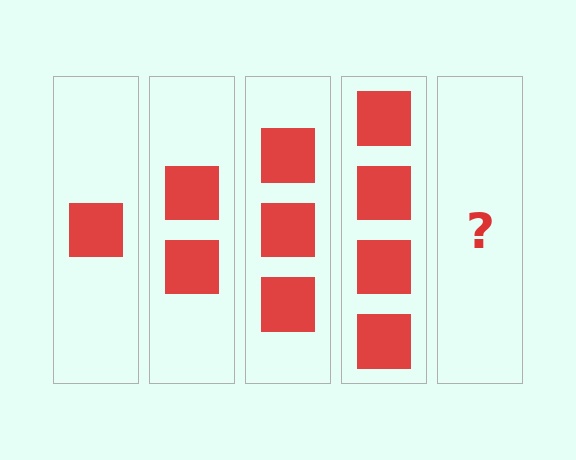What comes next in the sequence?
The next element should be 5 squares.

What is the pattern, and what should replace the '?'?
The pattern is that each step adds one more square. The '?' should be 5 squares.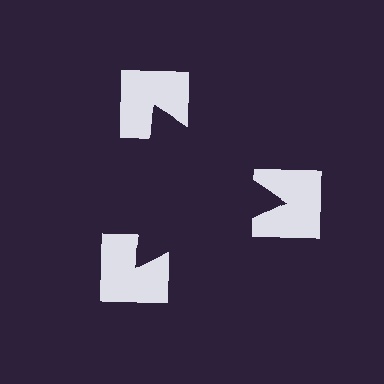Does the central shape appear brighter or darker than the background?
It typically appears slightly darker than the background, even though no actual brightness change is drawn.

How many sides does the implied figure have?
3 sides.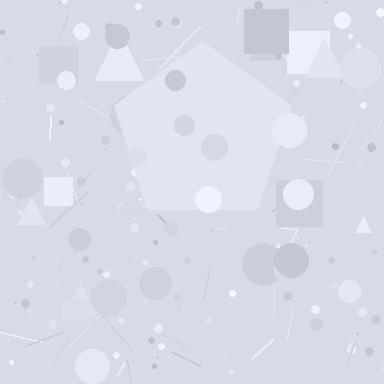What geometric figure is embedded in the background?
A pentagon is embedded in the background.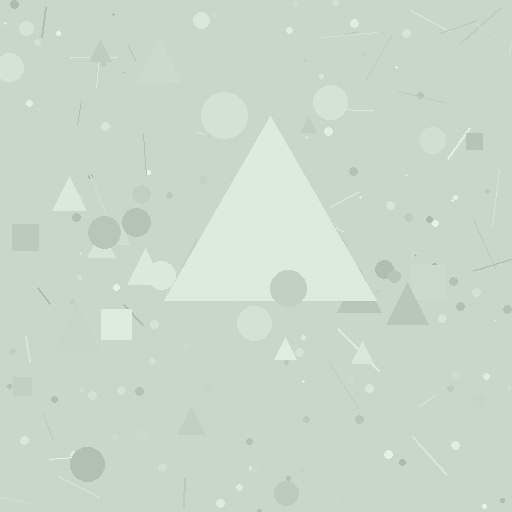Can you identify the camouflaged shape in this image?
The camouflaged shape is a triangle.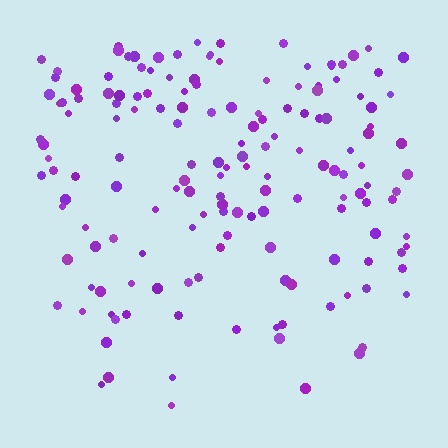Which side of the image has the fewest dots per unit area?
The bottom.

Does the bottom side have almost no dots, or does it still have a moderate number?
Still a moderate number, just noticeably fewer than the top.